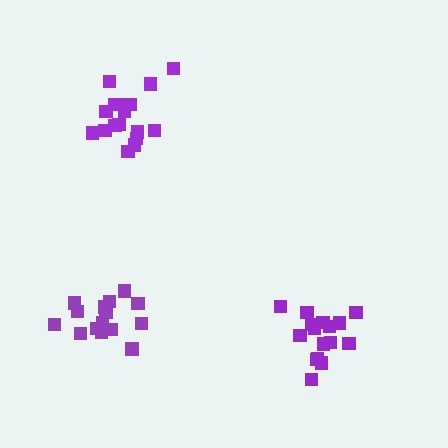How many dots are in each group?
Group 1: 17 dots, Group 2: 16 dots, Group 3: 15 dots (48 total).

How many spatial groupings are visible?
There are 3 spatial groupings.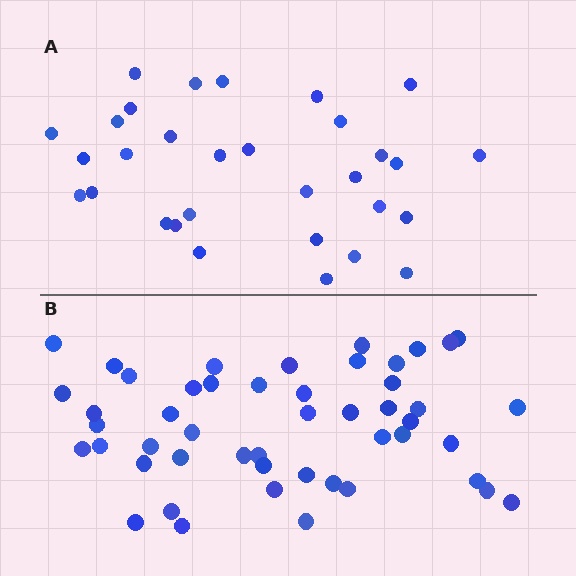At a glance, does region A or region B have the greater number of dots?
Region B (the bottom region) has more dots.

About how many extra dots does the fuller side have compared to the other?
Region B has approximately 20 more dots than region A.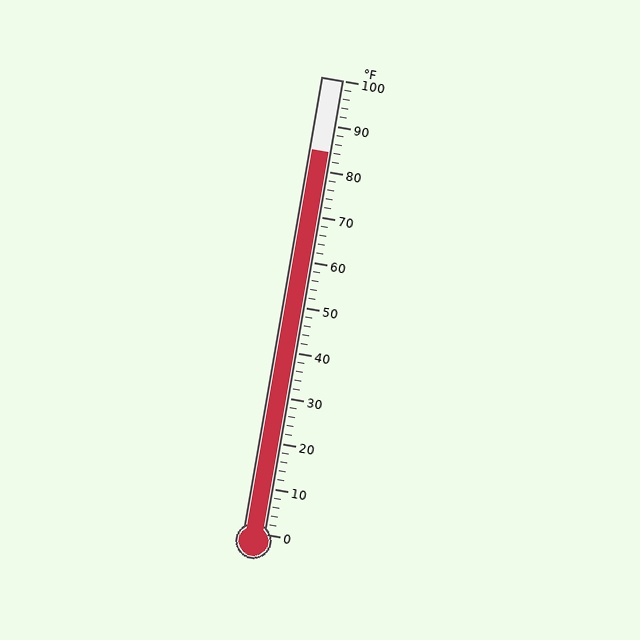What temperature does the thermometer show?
The thermometer shows approximately 84°F.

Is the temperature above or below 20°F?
The temperature is above 20°F.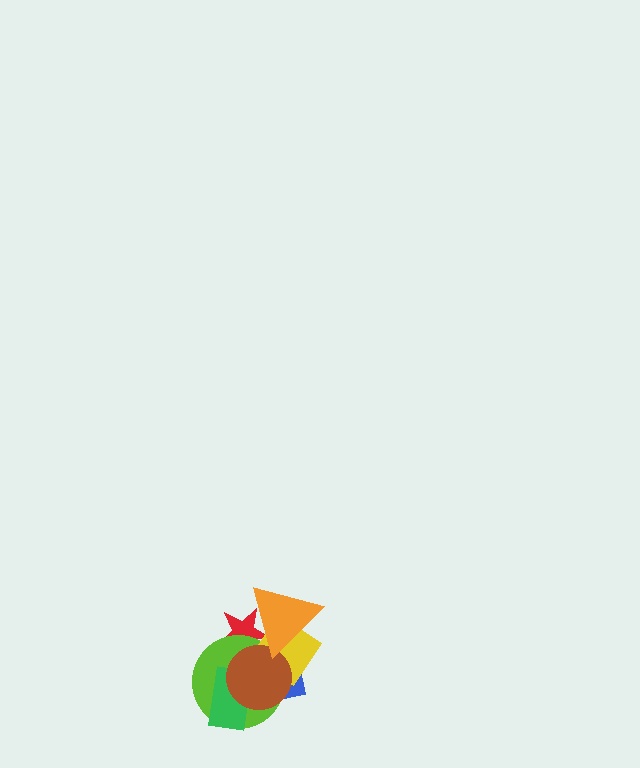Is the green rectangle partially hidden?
Yes, it is partially covered by another shape.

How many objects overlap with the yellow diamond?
5 objects overlap with the yellow diamond.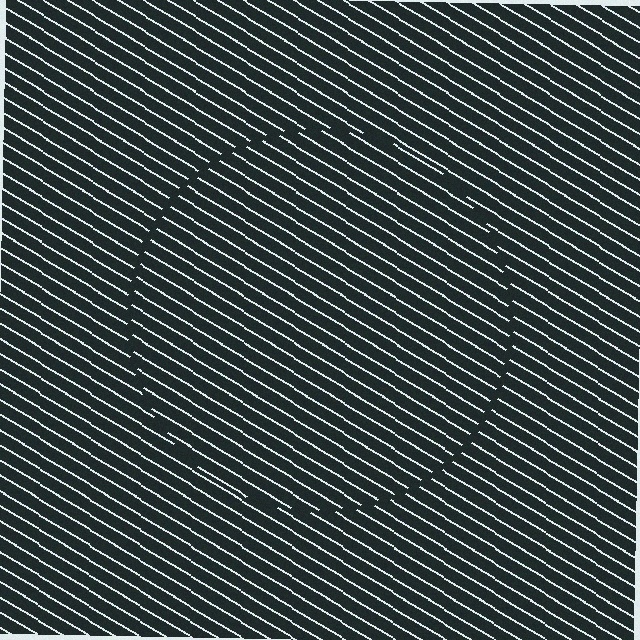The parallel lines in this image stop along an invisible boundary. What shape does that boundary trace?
An illusory circle. The interior of the shape contains the same grating, shifted by half a period — the contour is defined by the phase discontinuity where line-ends from the inner and outer gratings abut.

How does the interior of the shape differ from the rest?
The interior of the shape contains the same grating, shifted by half a period — the contour is defined by the phase discontinuity where line-ends from the inner and outer gratings abut.